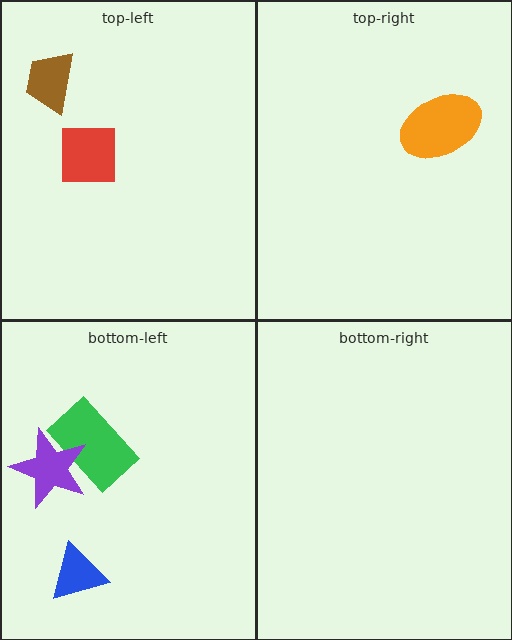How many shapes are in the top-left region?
2.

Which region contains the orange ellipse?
The top-right region.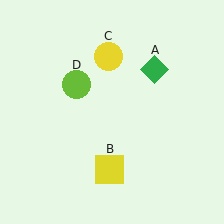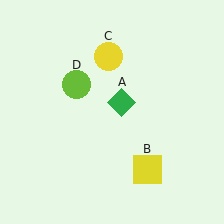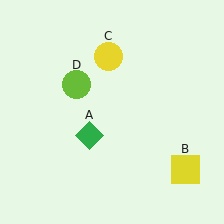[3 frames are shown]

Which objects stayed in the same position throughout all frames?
Yellow circle (object C) and lime circle (object D) remained stationary.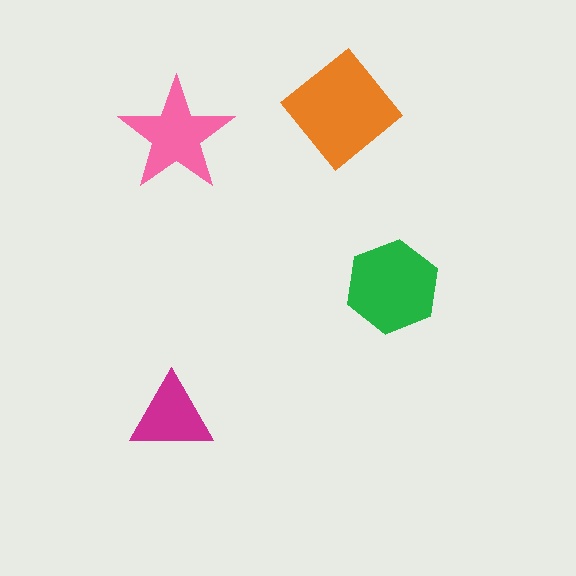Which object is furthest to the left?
The magenta triangle is leftmost.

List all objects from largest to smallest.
The orange diamond, the green hexagon, the pink star, the magenta triangle.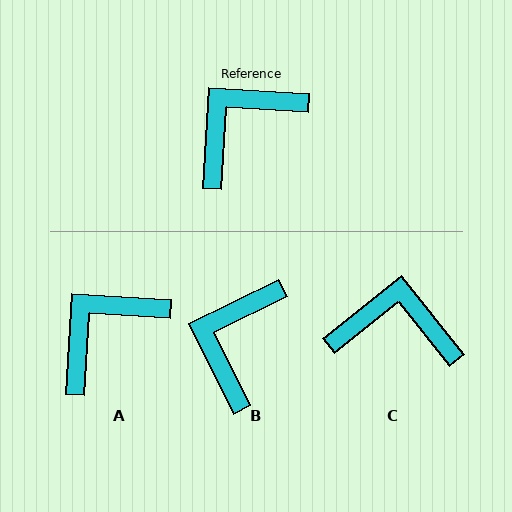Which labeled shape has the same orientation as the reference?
A.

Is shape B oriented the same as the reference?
No, it is off by about 30 degrees.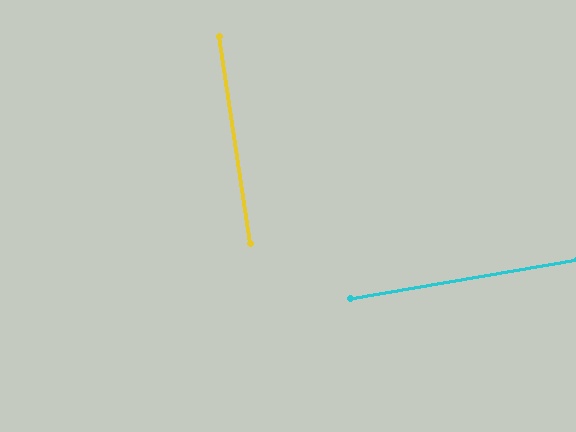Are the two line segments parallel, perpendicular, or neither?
Perpendicular — they meet at approximately 89°.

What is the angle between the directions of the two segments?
Approximately 89 degrees.